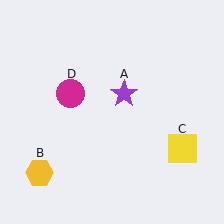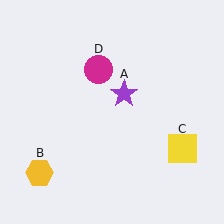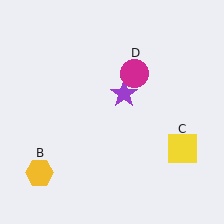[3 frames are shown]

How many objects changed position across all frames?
1 object changed position: magenta circle (object D).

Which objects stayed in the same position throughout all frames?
Purple star (object A) and yellow hexagon (object B) and yellow square (object C) remained stationary.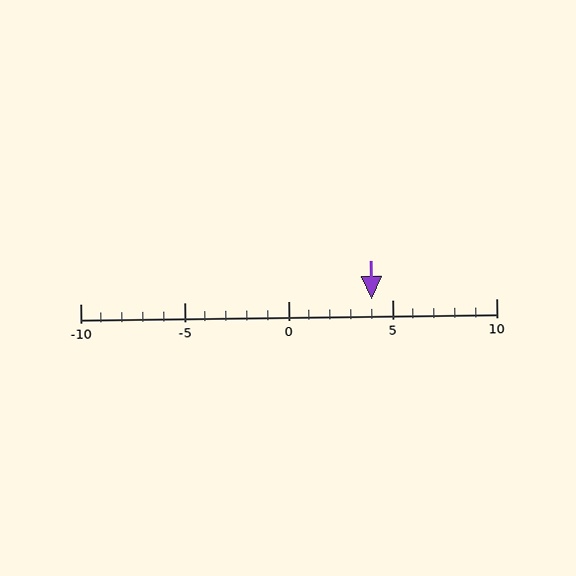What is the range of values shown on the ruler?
The ruler shows values from -10 to 10.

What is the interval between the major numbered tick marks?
The major tick marks are spaced 5 units apart.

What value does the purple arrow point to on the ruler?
The purple arrow points to approximately 4.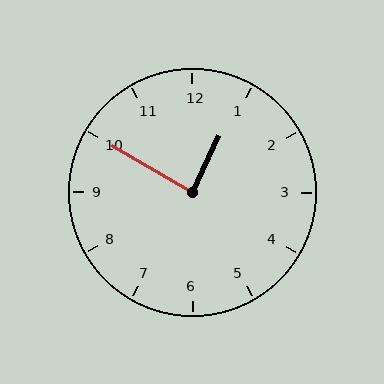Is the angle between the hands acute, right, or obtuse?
It is right.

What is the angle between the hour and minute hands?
Approximately 85 degrees.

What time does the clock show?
12:50.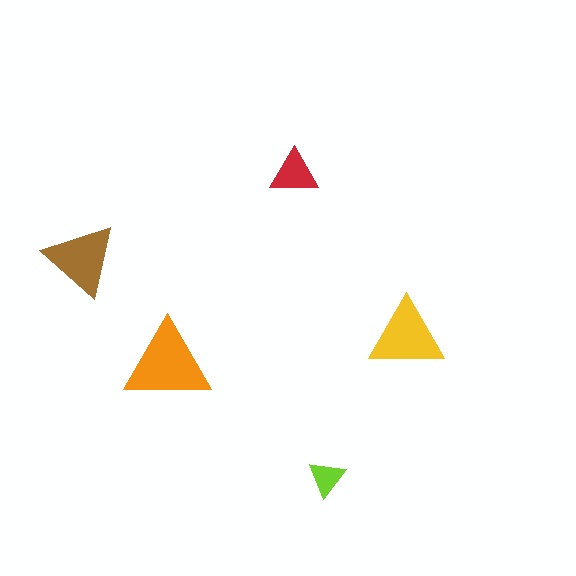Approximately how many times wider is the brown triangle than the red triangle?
About 1.5 times wider.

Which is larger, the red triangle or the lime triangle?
The red one.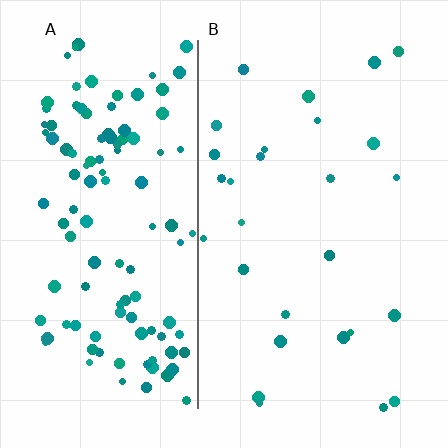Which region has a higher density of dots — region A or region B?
A (the left).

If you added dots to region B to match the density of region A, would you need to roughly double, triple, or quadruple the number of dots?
Approximately quadruple.